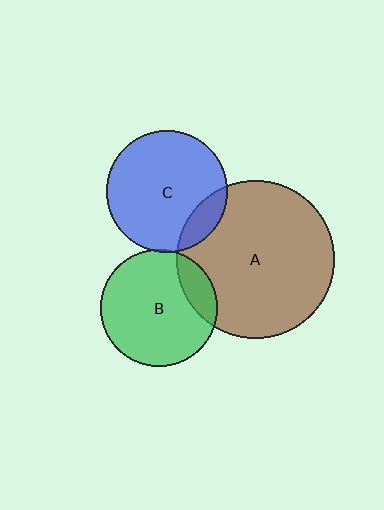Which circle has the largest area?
Circle A (brown).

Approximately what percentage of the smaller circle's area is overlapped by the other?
Approximately 15%.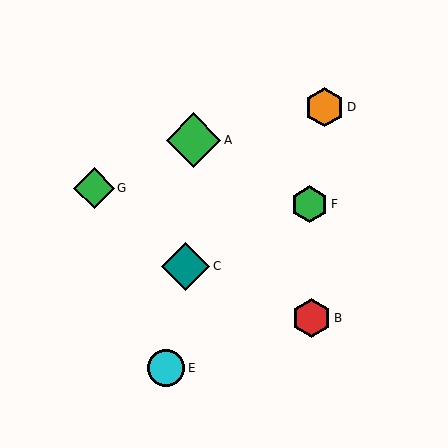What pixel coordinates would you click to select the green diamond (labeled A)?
Click at (194, 140) to select the green diamond A.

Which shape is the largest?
The green diamond (labeled A) is the largest.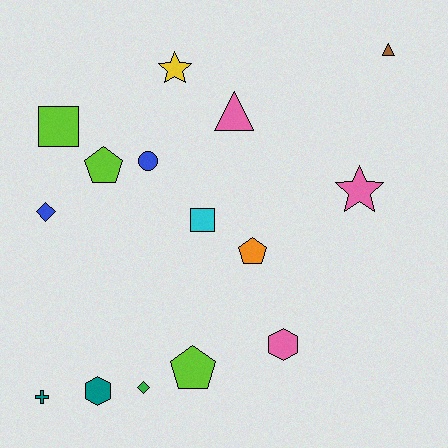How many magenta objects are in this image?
There are no magenta objects.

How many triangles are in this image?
There are 2 triangles.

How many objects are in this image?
There are 15 objects.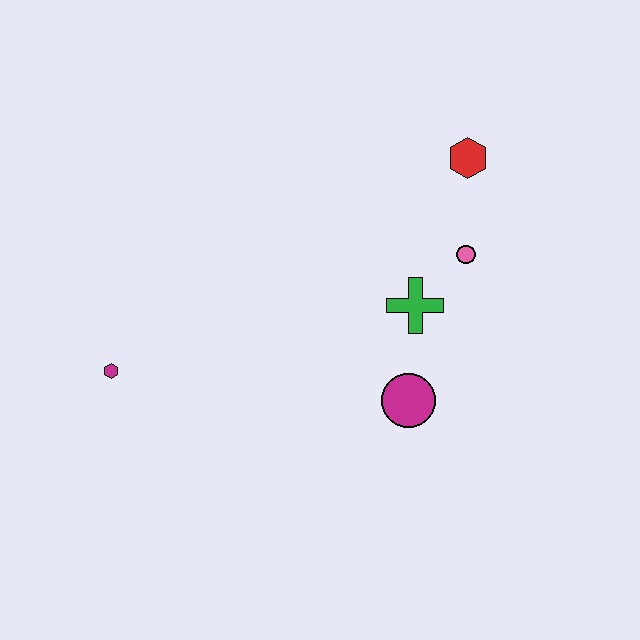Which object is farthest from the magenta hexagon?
The red hexagon is farthest from the magenta hexagon.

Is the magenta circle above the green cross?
No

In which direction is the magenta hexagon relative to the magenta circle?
The magenta hexagon is to the left of the magenta circle.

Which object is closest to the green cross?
The pink circle is closest to the green cross.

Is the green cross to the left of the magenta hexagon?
No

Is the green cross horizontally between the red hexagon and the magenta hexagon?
Yes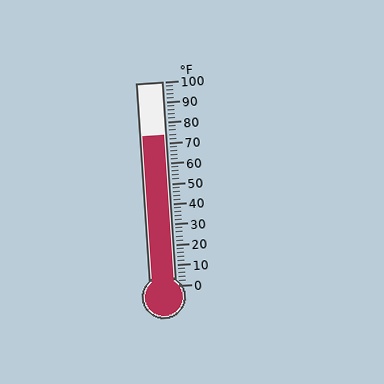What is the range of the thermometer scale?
The thermometer scale ranges from 0°F to 100°F.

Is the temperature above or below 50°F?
The temperature is above 50°F.